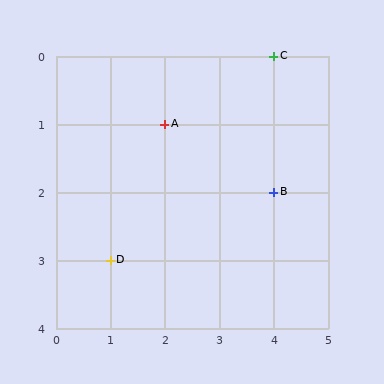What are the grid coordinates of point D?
Point D is at grid coordinates (1, 3).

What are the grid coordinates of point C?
Point C is at grid coordinates (4, 0).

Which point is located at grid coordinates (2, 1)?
Point A is at (2, 1).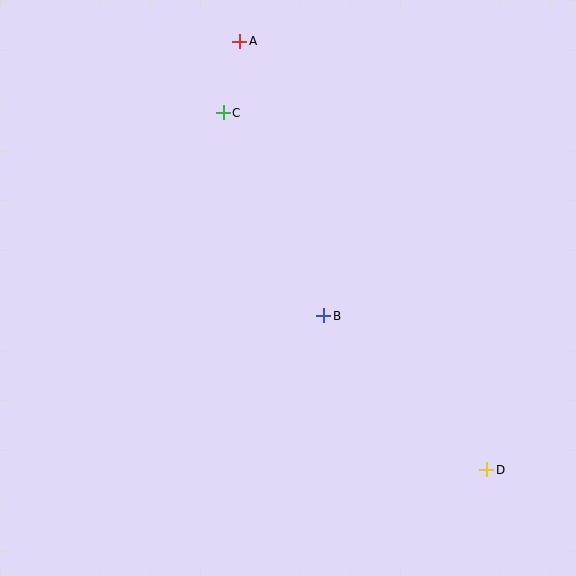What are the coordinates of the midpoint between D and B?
The midpoint between D and B is at (405, 393).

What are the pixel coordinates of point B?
Point B is at (324, 316).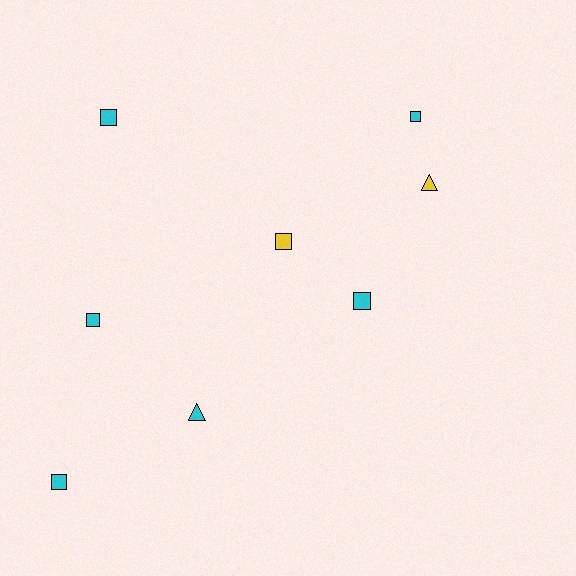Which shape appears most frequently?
Square, with 6 objects.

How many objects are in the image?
There are 8 objects.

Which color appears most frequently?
Cyan, with 6 objects.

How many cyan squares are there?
There are 5 cyan squares.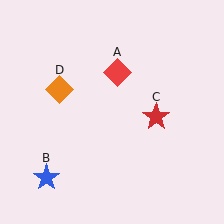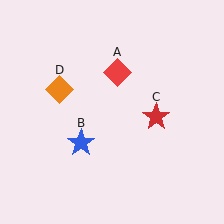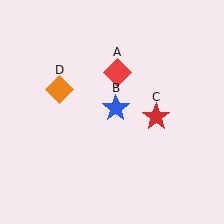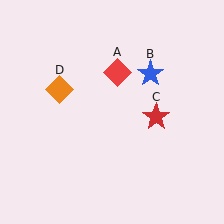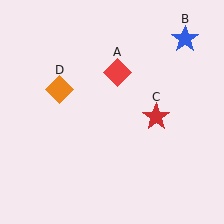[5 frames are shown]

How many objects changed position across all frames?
1 object changed position: blue star (object B).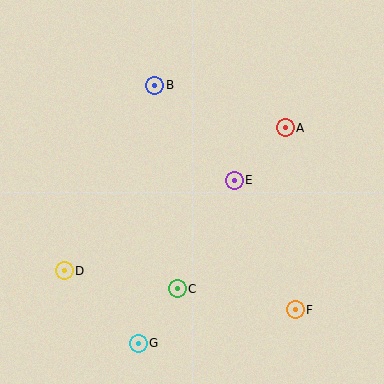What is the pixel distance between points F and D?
The distance between F and D is 234 pixels.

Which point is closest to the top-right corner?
Point A is closest to the top-right corner.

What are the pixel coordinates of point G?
Point G is at (138, 343).